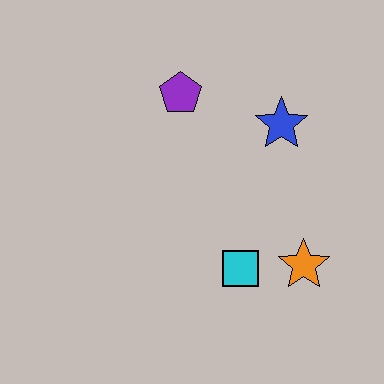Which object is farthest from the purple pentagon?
The orange star is farthest from the purple pentagon.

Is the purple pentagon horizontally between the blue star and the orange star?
No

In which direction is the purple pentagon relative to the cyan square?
The purple pentagon is above the cyan square.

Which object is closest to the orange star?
The cyan square is closest to the orange star.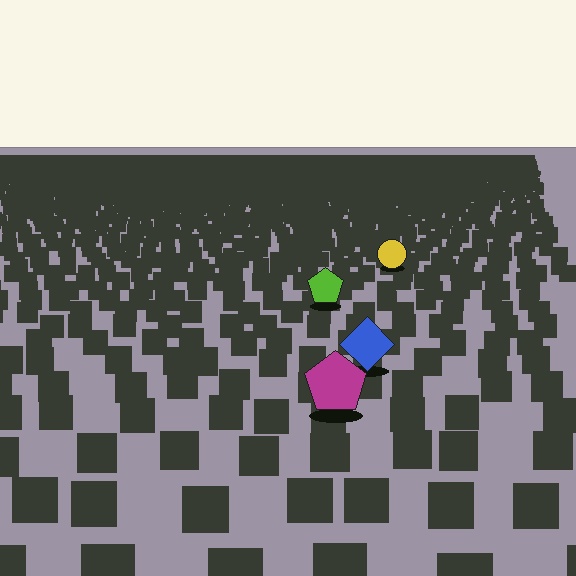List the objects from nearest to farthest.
From nearest to farthest: the magenta pentagon, the blue diamond, the lime pentagon, the yellow circle.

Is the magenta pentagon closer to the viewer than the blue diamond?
Yes. The magenta pentagon is closer — you can tell from the texture gradient: the ground texture is coarser near it.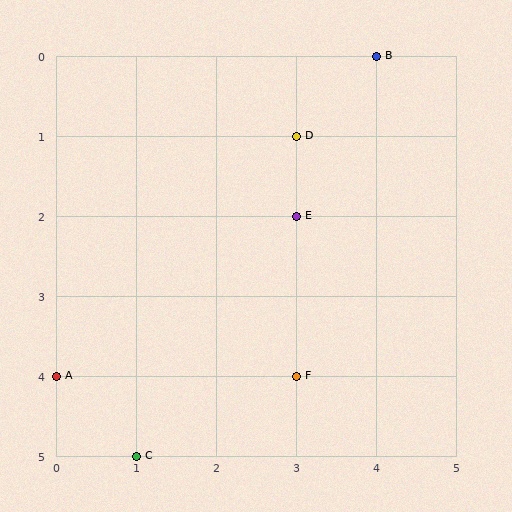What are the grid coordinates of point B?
Point B is at grid coordinates (4, 0).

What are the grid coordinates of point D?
Point D is at grid coordinates (3, 1).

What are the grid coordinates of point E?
Point E is at grid coordinates (3, 2).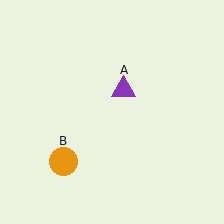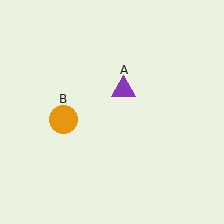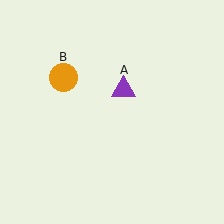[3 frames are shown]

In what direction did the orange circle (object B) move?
The orange circle (object B) moved up.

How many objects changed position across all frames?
1 object changed position: orange circle (object B).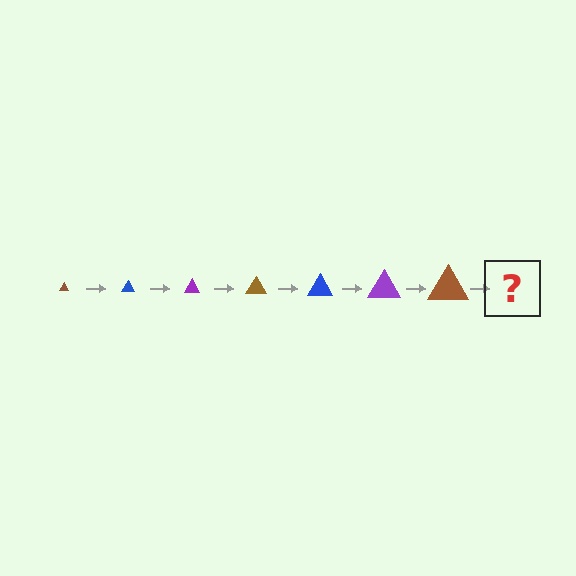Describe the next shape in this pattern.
It should be a blue triangle, larger than the previous one.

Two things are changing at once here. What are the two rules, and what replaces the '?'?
The two rules are that the triangle grows larger each step and the color cycles through brown, blue, and purple. The '?' should be a blue triangle, larger than the previous one.